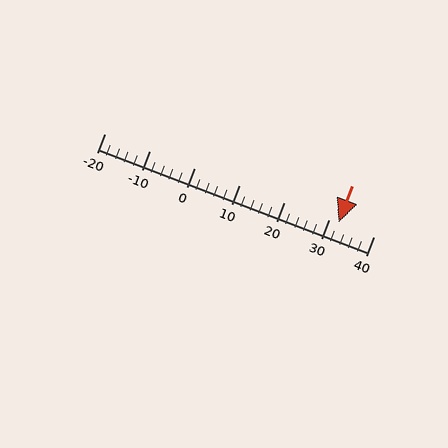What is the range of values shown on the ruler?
The ruler shows values from -20 to 40.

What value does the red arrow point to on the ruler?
The red arrow points to approximately 32.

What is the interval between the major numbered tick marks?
The major tick marks are spaced 10 units apart.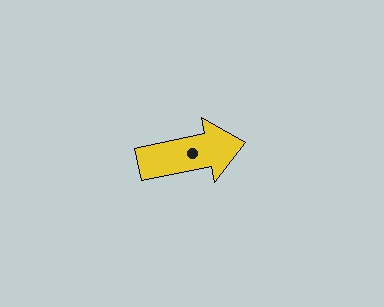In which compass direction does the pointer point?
East.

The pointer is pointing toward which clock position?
Roughly 3 o'clock.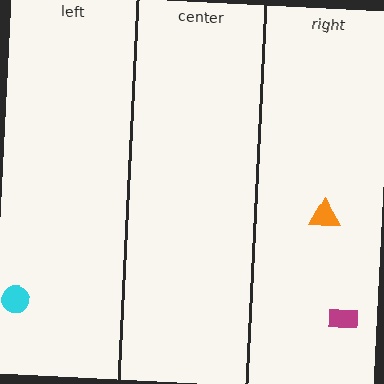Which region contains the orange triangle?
The right region.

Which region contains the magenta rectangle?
The right region.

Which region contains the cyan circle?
The left region.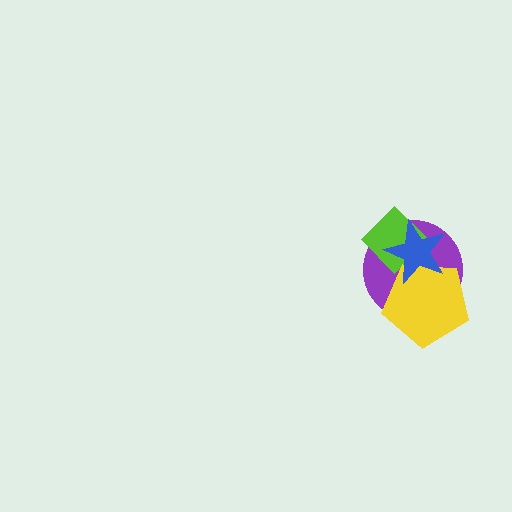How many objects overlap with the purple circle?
3 objects overlap with the purple circle.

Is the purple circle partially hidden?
Yes, it is partially covered by another shape.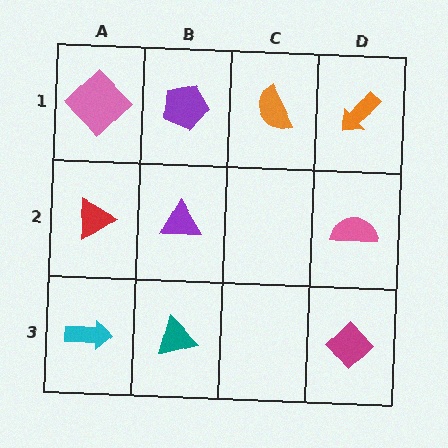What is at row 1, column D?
An orange arrow.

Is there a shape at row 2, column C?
No, that cell is empty.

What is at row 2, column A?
A red triangle.